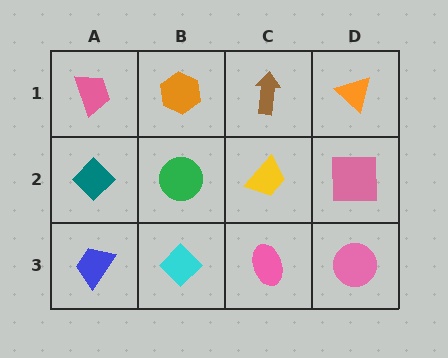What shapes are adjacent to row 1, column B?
A green circle (row 2, column B), a pink trapezoid (row 1, column A), a brown arrow (row 1, column C).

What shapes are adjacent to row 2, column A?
A pink trapezoid (row 1, column A), a blue trapezoid (row 3, column A), a green circle (row 2, column B).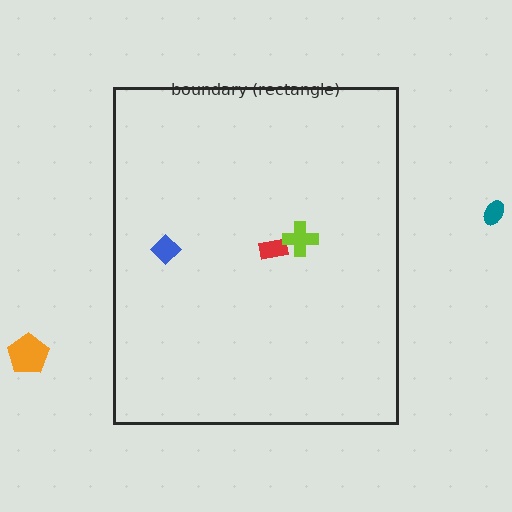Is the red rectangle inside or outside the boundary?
Inside.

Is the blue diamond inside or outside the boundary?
Inside.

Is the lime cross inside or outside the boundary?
Inside.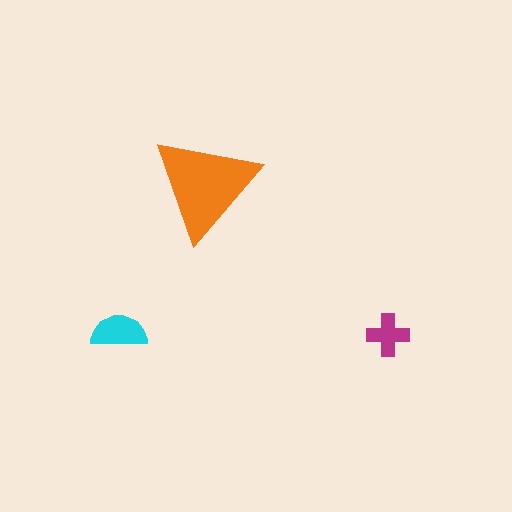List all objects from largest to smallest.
The orange triangle, the cyan semicircle, the magenta cross.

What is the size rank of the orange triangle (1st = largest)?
1st.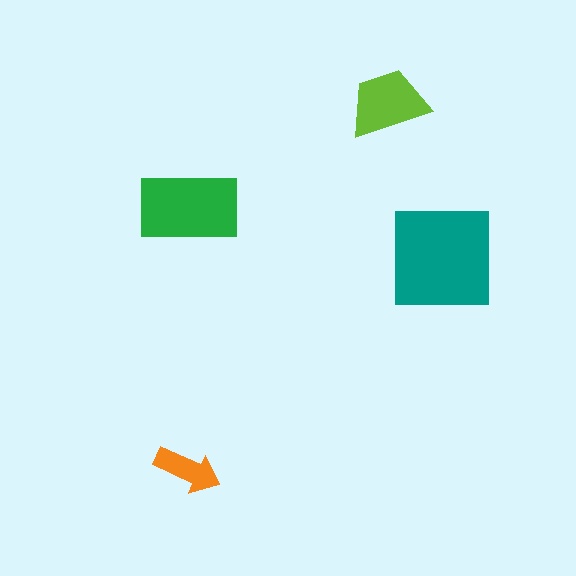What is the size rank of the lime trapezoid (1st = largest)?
3rd.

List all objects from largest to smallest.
The teal square, the green rectangle, the lime trapezoid, the orange arrow.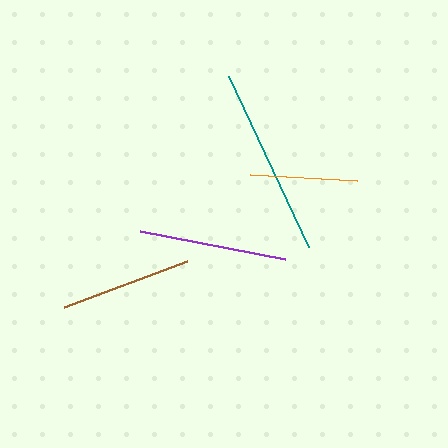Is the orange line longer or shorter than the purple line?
The purple line is longer than the orange line.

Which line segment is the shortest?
The orange line is the shortest at approximately 107 pixels.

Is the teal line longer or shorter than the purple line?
The teal line is longer than the purple line.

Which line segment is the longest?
The teal line is the longest at approximately 189 pixels.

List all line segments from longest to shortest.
From longest to shortest: teal, purple, brown, orange.